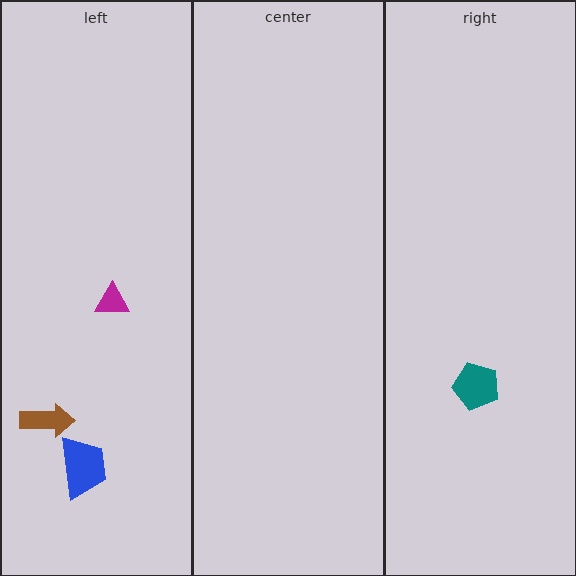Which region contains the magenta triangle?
The left region.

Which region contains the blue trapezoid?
The left region.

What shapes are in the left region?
The magenta triangle, the brown arrow, the blue trapezoid.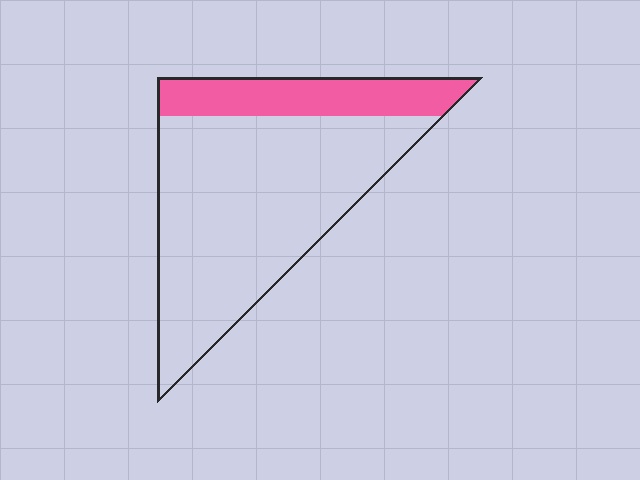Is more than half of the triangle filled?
No.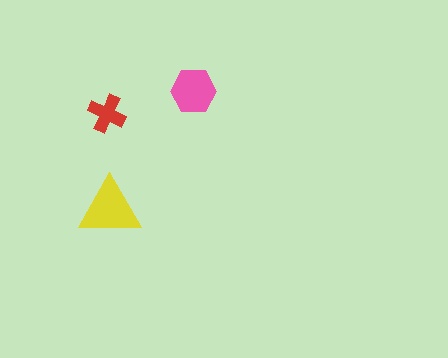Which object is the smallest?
The red cross.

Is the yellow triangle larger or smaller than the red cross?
Larger.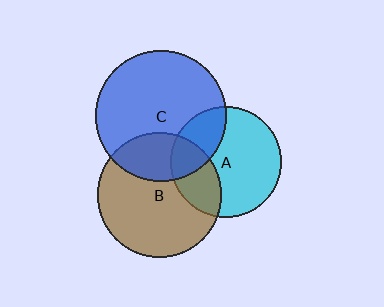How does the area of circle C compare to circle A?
Approximately 1.4 times.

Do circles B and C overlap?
Yes.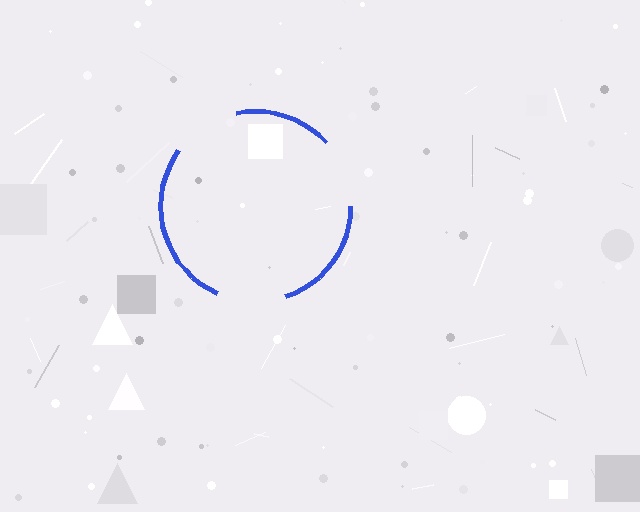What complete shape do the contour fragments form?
The contour fragments form a circle.